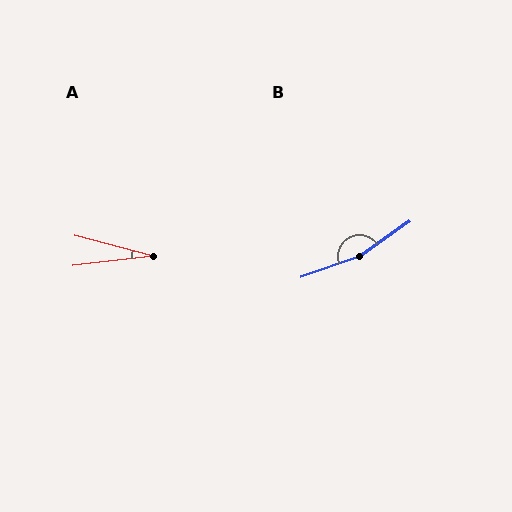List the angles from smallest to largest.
A (21°), B (164°).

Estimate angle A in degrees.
Approximately 21 degrees.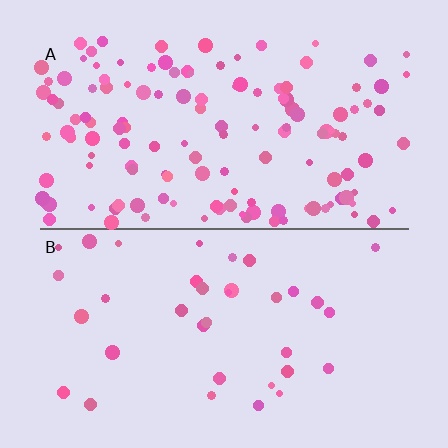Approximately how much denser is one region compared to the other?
Approximately 3.6× — region A over region B.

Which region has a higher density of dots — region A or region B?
A (the top).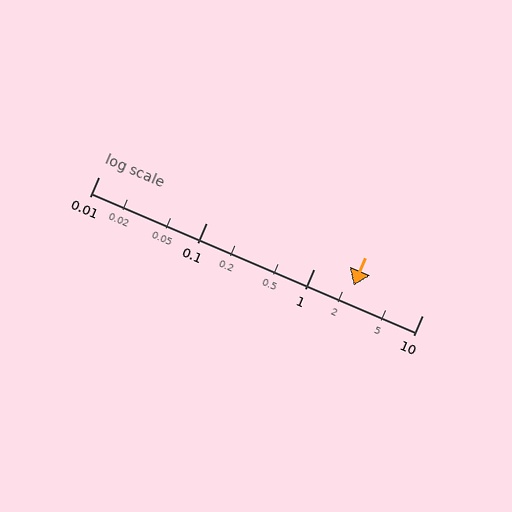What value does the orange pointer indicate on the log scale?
The pointer indicates approximately 2.3.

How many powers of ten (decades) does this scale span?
The scale spans 3 decades, from 0.01 to 10.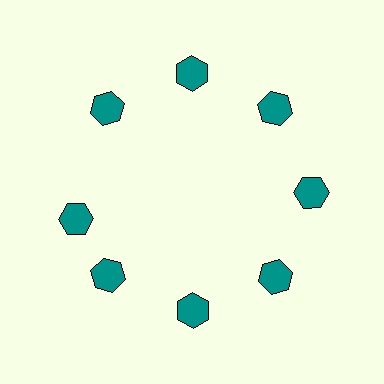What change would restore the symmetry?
The symmetry would be restored by rotating it back into even spacing with its neighbors so that all 8 hexagons sit at equal angles and equal distance from the center.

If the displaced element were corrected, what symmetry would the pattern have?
It would have 8-fold rotational symmetry — the pattern would map onto itself every 45 degrees.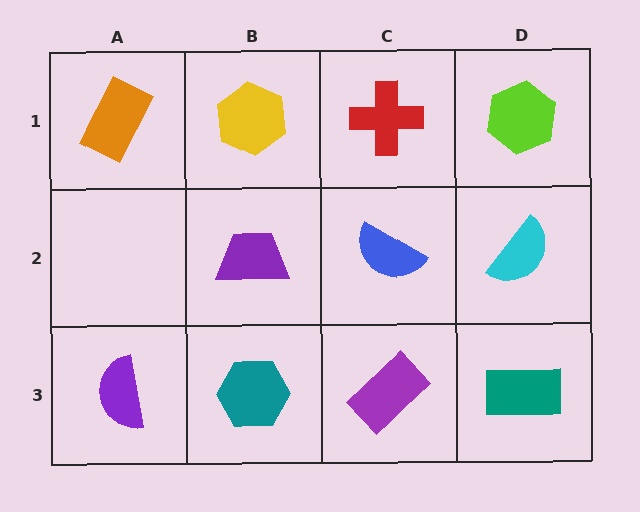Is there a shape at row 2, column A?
No, that cell is empty.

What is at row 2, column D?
A cyan semicircle.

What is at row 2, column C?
A blue semicircle.